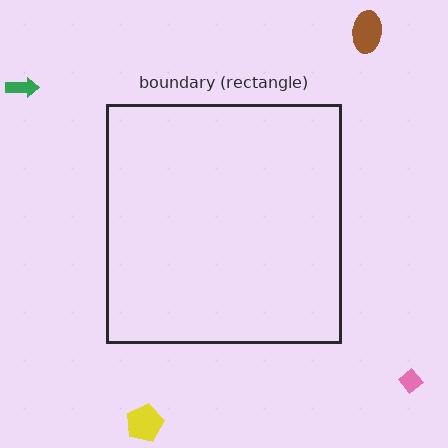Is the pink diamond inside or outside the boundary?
Outside.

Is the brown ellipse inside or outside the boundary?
Outside.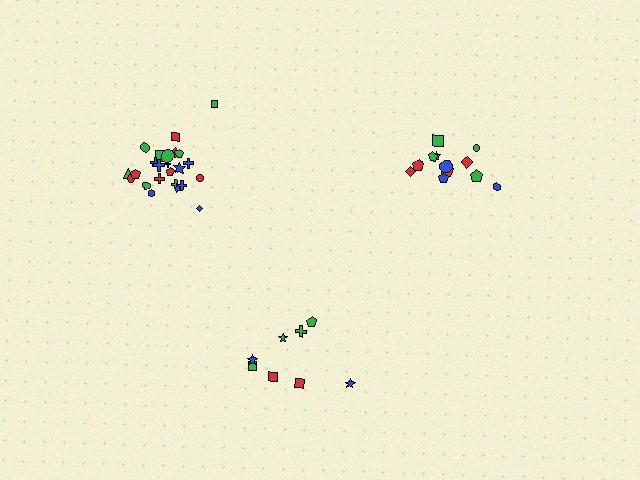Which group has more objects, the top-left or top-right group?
The top-left group.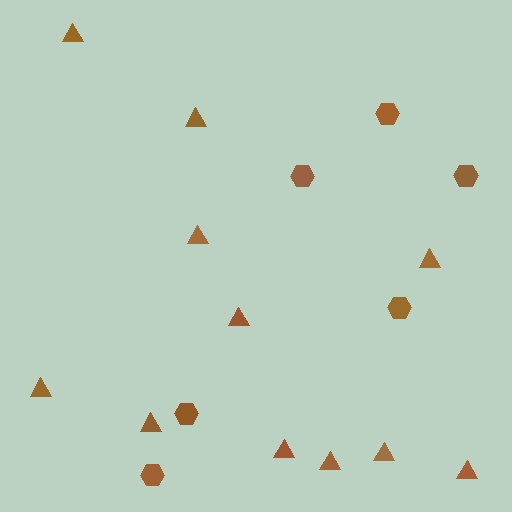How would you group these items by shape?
There are 2 groups: one group of hexagons (6) and one group of triangles (11).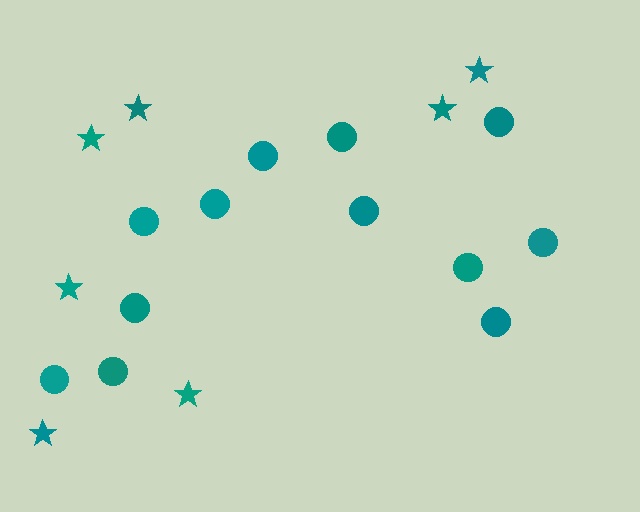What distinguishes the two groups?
There are 2 groups: one group of stars (7) and one group of circles (12).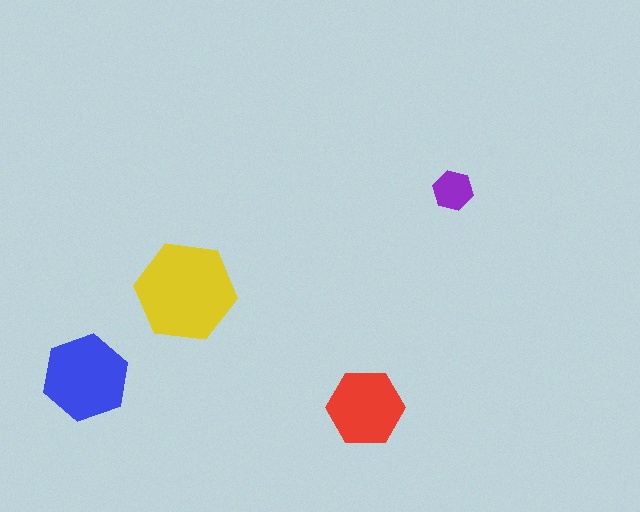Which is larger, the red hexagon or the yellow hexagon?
The yellow one.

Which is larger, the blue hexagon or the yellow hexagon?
The yellow one.